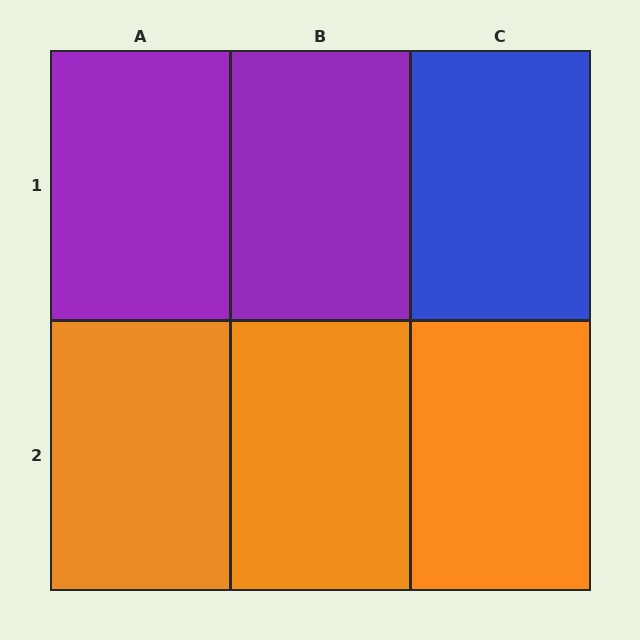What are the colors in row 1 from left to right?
Purple, purple, blue.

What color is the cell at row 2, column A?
Orange.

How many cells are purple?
2 cells are purple.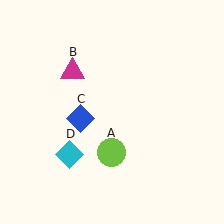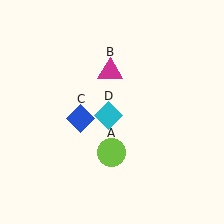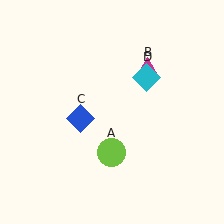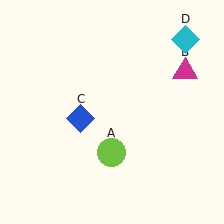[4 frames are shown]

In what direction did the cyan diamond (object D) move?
The cyan diamond (object D) moved up and to the right.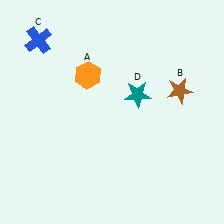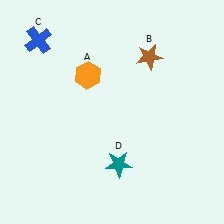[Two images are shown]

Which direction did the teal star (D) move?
The teal star (D) moved down.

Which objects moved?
The objects that moved are: the brown star (B), the teal star (D).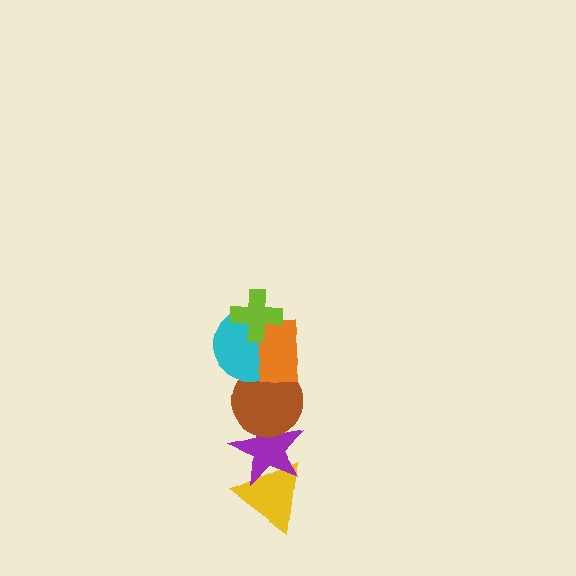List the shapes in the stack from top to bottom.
From top to bottom: the lime cross, the orange rectangle, the cyan circle, the brown circle, the purple star, the yellow triangle.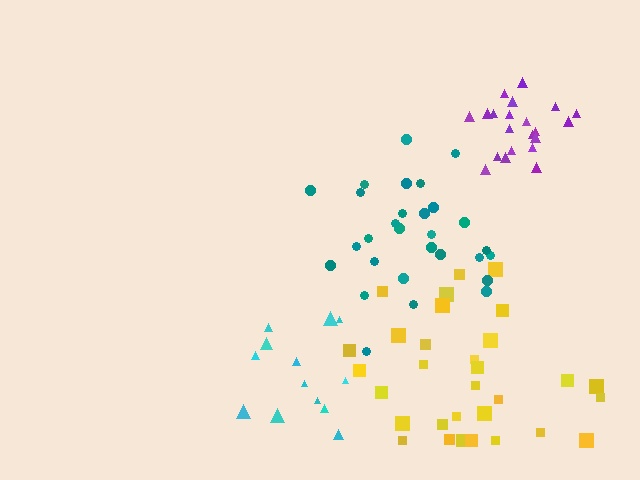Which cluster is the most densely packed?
Purple.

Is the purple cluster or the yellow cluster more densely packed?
Purple.